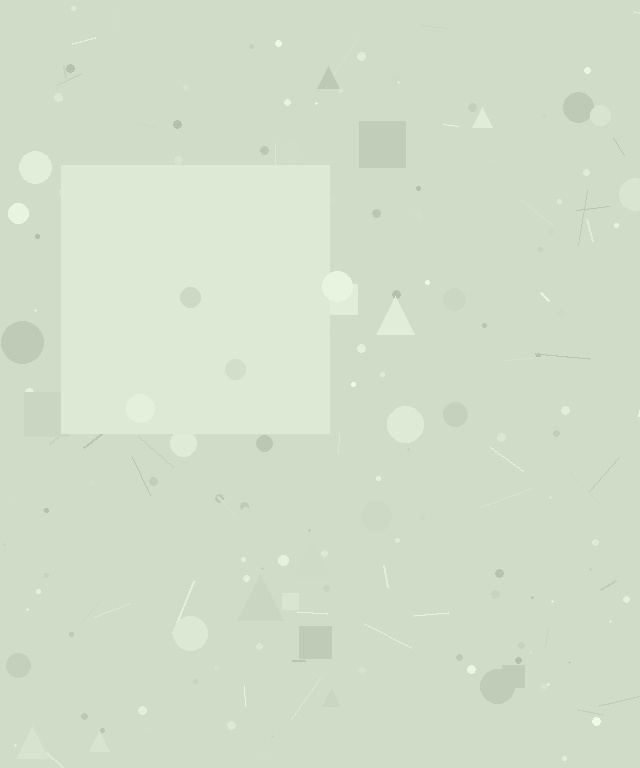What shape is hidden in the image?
A square is hidden in the image.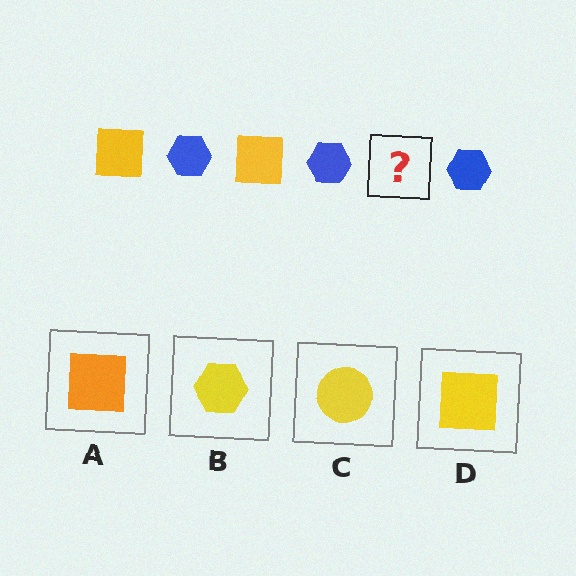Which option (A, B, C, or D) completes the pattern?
D.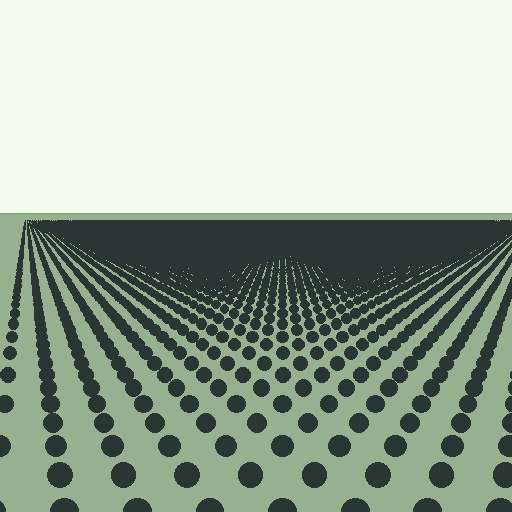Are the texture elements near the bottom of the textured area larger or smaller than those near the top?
Larger. Near the bottom, elements are closer to the viewer and appear at a bigger on-screen size.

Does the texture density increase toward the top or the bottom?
Density increases toward the top.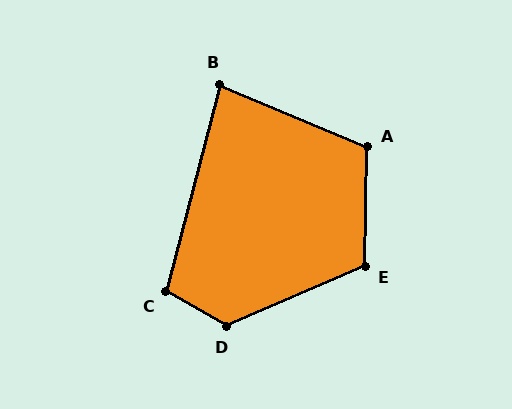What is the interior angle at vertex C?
Approximately 105 degrees (obtuse).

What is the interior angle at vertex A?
Approximately 112 degrees (obtuse).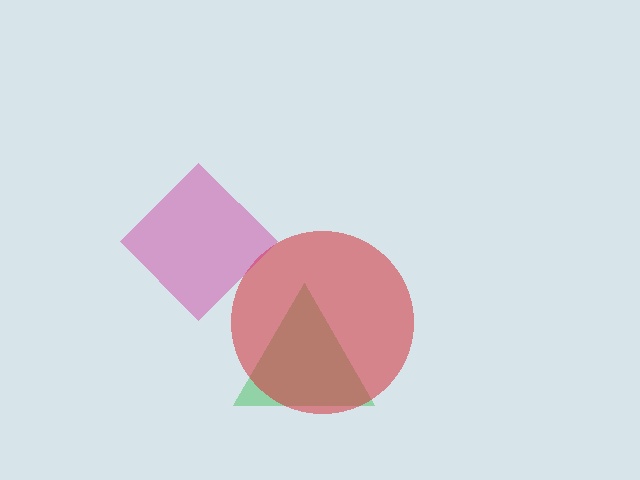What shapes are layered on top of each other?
The layered shapes are: a green triangle, a red circle, a magenta diamond.